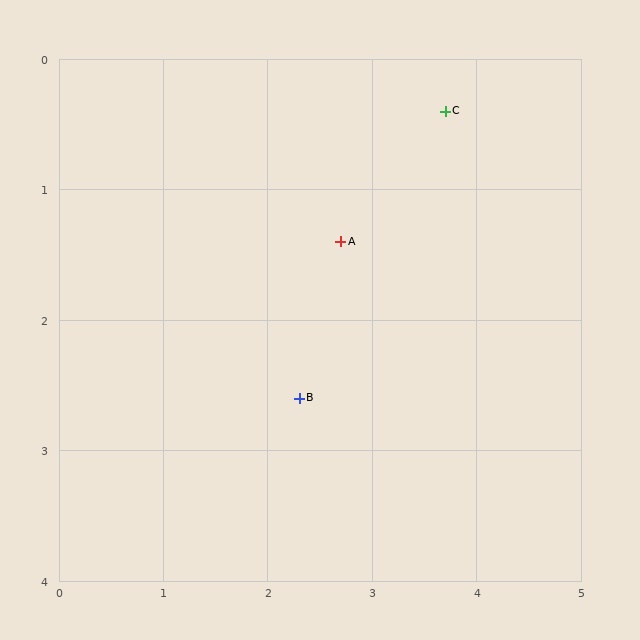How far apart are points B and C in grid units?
Points B and C are about 2.6 grid units apart.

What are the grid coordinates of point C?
Point C is at approximately (3.7, 0.4).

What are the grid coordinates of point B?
Point B is at approximately (2.3, 2.6).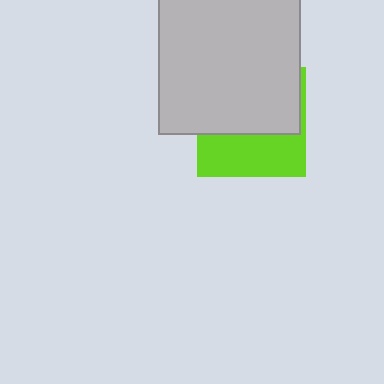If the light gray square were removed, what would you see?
You would see the complete lime square.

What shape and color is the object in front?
The object in front is a light gray square.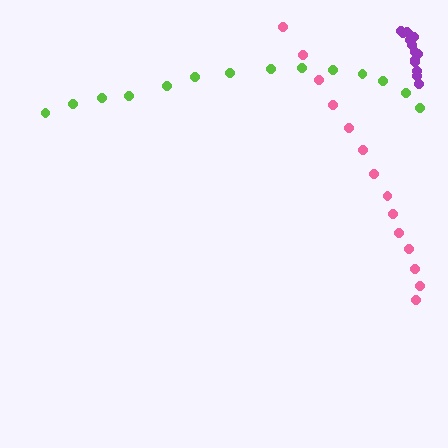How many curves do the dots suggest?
There are 3 distinct paths.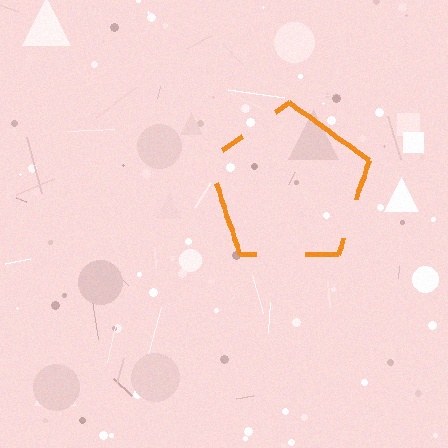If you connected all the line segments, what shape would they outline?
They would outline a pentagon.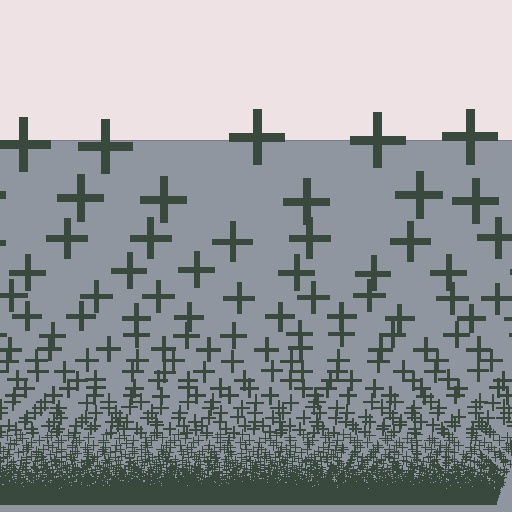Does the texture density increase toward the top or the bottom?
Density increases toward the bottom.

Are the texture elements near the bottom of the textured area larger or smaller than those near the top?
Smaller. The gradient is inverted — elements near the bottom are smaller and denser.